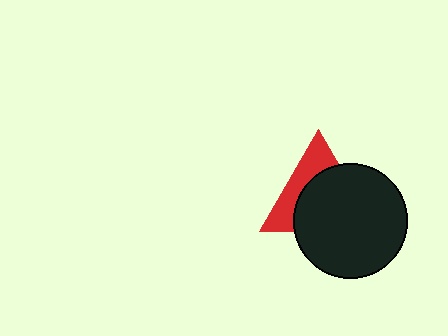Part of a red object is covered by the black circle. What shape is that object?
It is a triangle.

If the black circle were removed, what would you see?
You would see the complete red triangle.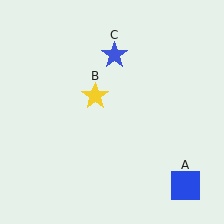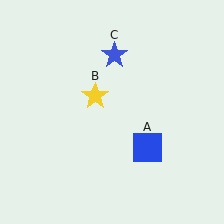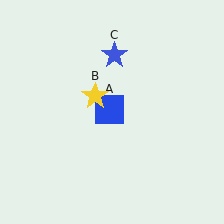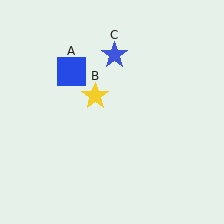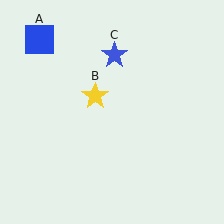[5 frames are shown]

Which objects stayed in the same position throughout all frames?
Yellow star (object B) and blue star (object C) remained stationary.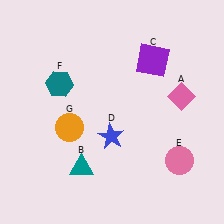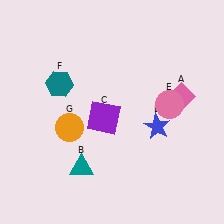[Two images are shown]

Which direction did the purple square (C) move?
The purple square (C) moved down.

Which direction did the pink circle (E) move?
The pink circle (E) moved up.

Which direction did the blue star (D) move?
The blue star (D) moved right.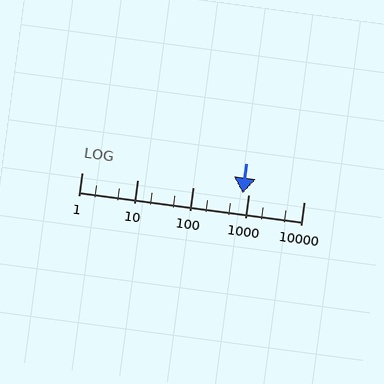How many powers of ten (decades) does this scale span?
The scale spans 4 decades, from 1 to 10000.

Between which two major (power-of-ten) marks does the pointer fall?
The pointer is between 100 and 1000.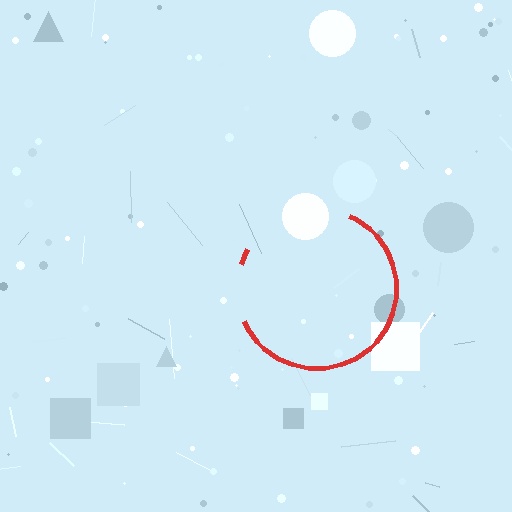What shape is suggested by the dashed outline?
The dashed outline suggests a circle.